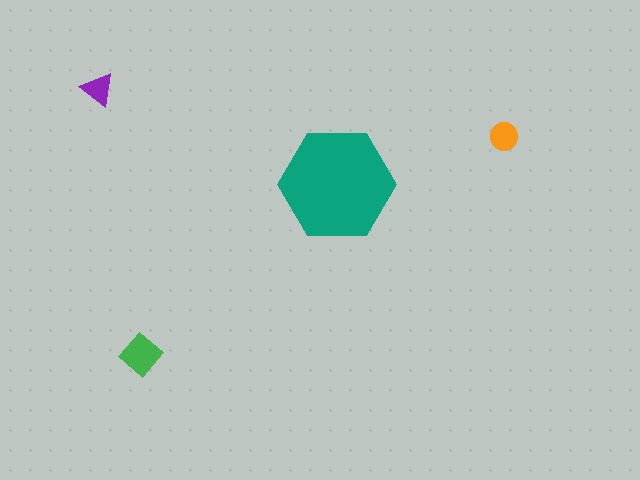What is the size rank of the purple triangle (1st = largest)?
4th.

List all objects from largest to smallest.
The teal hexagon, the green diamond, the orange circle, the purple triangle.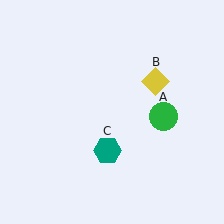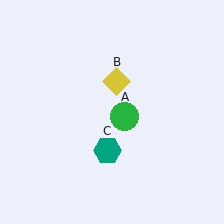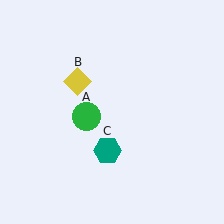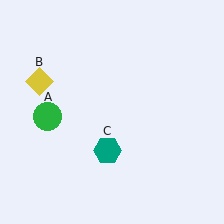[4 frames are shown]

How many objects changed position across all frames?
2 objects changed position: green circle (object A), yellow diamond (object B).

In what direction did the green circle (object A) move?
The green circle (object A) moved left.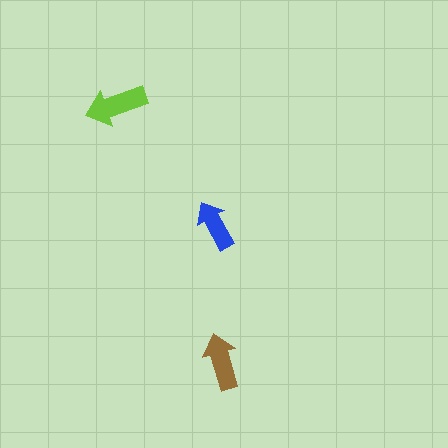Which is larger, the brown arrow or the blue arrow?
The brown one.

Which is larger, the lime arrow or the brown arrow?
The lime one.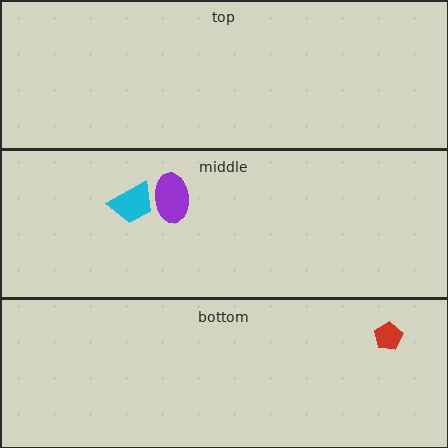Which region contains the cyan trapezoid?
The middle region.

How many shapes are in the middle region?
2.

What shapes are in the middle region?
The purple ellipse, the cyan trapezoid.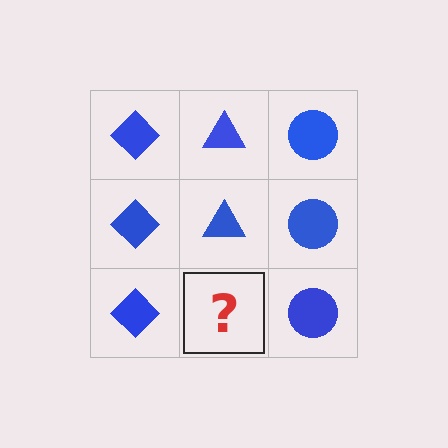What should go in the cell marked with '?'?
The missing cell should contain a blue triangle.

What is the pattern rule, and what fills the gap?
The rule is that each column has a consistent shape. The gap should be filled with a blue triangle.